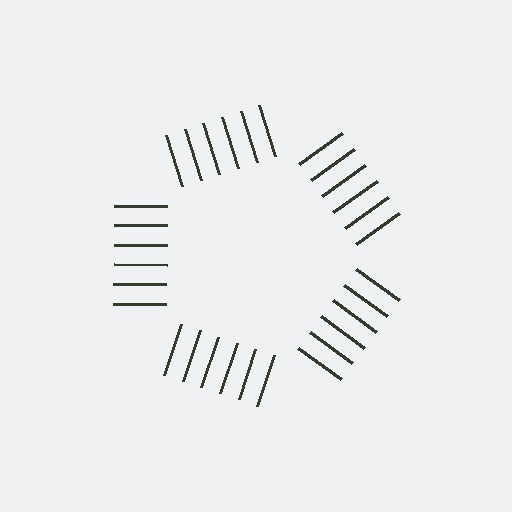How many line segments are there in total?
30 — 6 along each of the 5 edges.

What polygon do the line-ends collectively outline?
An illusory pentagon — the line segments terminate on its edges but no continuous stroke is drawn.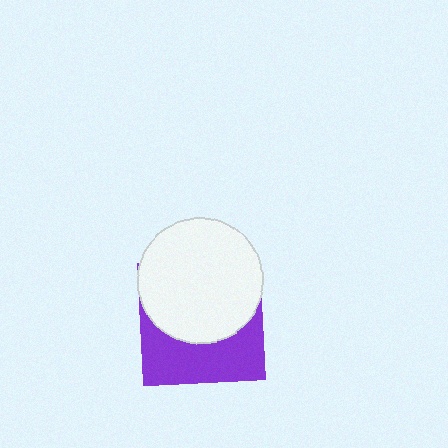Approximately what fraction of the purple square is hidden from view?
Roughly 58% of the purple square is hidden behind the white circle.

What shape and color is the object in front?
The object in front is a white circle.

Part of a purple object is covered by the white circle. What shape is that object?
It is a square.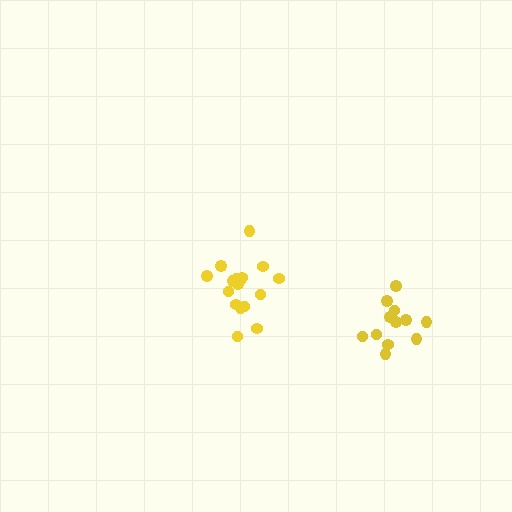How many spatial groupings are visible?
There are 2 spatial groupings.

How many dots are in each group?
Group 1: 12 dots, Group 2: 17 dots (29 total).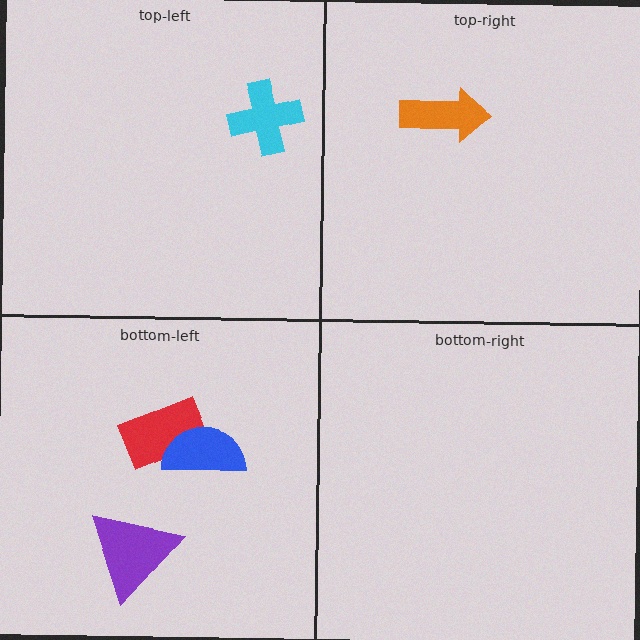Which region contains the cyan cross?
The top-left region.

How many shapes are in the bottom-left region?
3.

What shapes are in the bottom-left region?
The red rectangle, the purple triangle, the blue semicircle.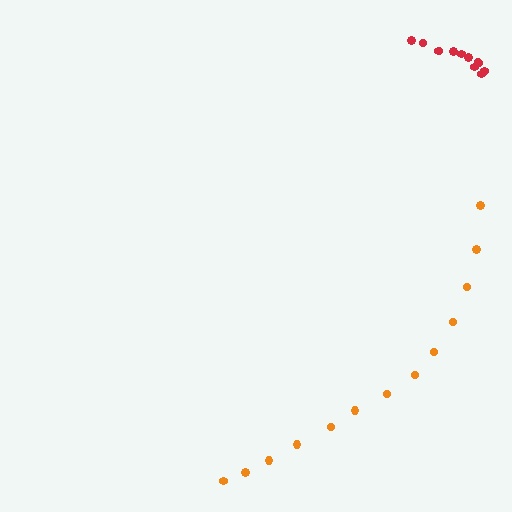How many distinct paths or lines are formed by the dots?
There are 2 distinct paths.